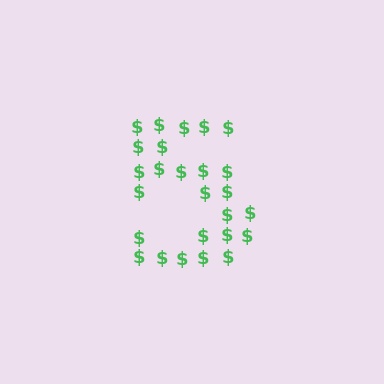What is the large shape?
The large shape is the digit 5.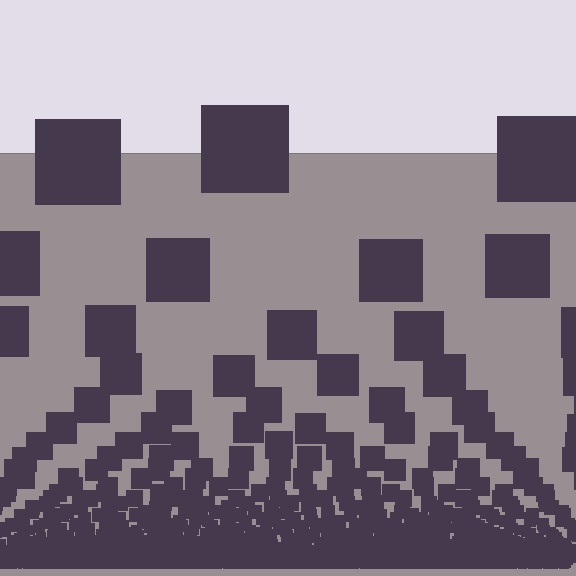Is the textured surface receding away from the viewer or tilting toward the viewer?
The surface appears to tilt toward the viewer. Texture elements get larger and sparser toward the top.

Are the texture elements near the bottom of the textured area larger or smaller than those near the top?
Smaller. The gradient is inverted — elements near the bottom are smaller and denser.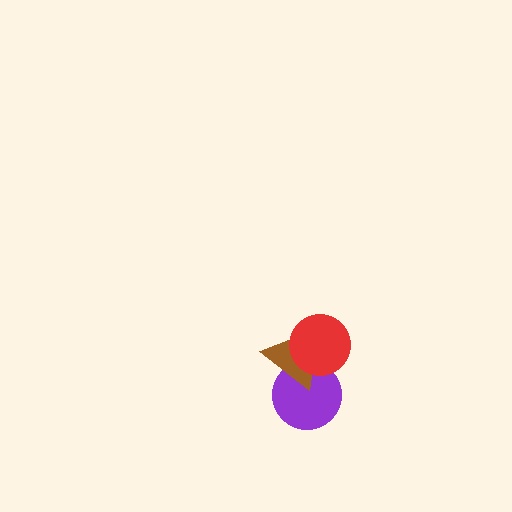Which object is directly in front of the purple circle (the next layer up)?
The brown triangle is directly in front of the purple circle.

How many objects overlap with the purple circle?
2 objects overlap with the purple circle.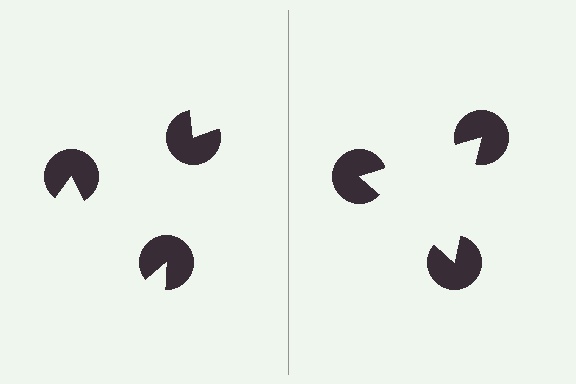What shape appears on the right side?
An illusory triangle.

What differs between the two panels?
The pac-man discs are positioned identically on both sides; only the wedge orientations differ. On the right they align to a triangle; on the left they are misaligned.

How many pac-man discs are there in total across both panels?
6 — 3 on each side.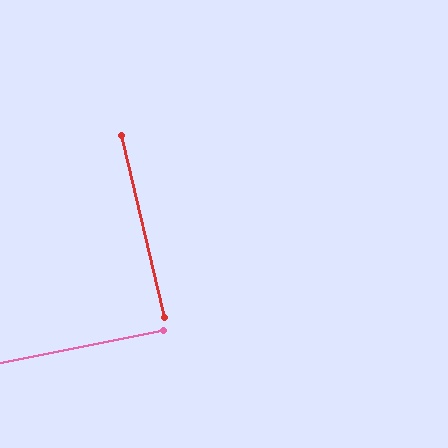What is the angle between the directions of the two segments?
Approximately 88 degrees.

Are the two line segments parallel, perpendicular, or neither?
Perpendicular — they meet at approximately 88°.